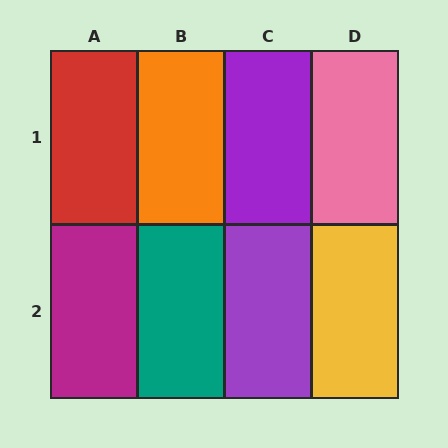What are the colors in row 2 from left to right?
Magenta, teal, purple, yellow.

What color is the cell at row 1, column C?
Purple.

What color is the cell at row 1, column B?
Orange.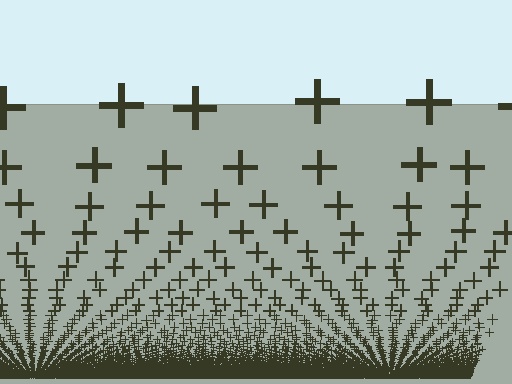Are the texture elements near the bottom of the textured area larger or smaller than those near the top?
Smaller. The gradient is inverted — elements near the bottom are smaller and denser.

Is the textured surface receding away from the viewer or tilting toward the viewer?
The surface appears to tilt toward the viewer. Texture elements get larger and sparser toward the top.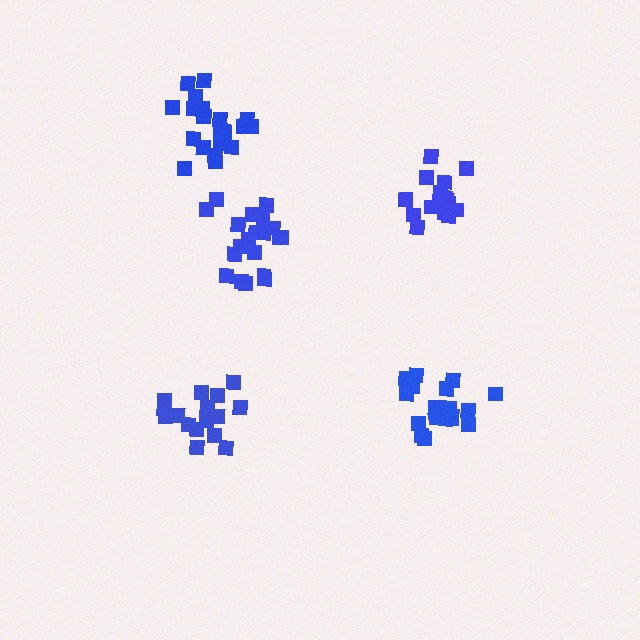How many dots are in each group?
Group 1: 16 dots, Group 2: 20 dots, Group 3: 20 dots, Group 4: 15 dots, Group 5: 20 dots (91 total).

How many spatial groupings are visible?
There are 5 spatial groupings.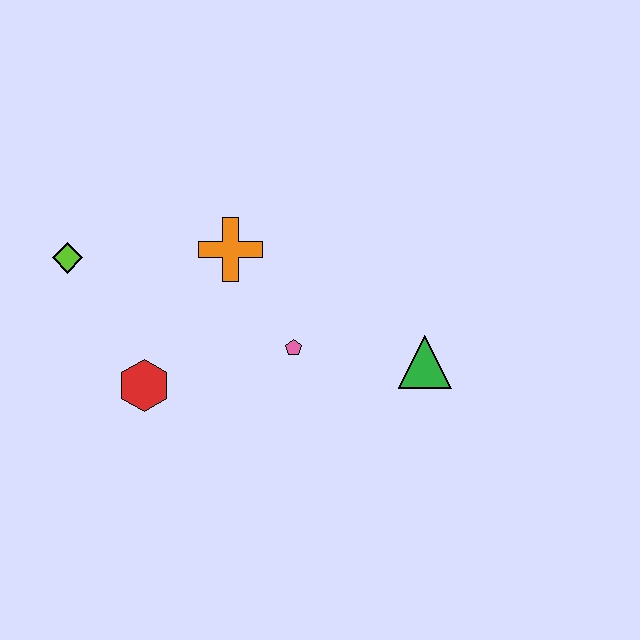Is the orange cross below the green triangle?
No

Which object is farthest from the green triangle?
The lime diamond is farthest from the green triangle.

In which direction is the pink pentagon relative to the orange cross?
The pink pentagon is below the orange cross.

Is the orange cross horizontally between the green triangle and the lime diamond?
Yes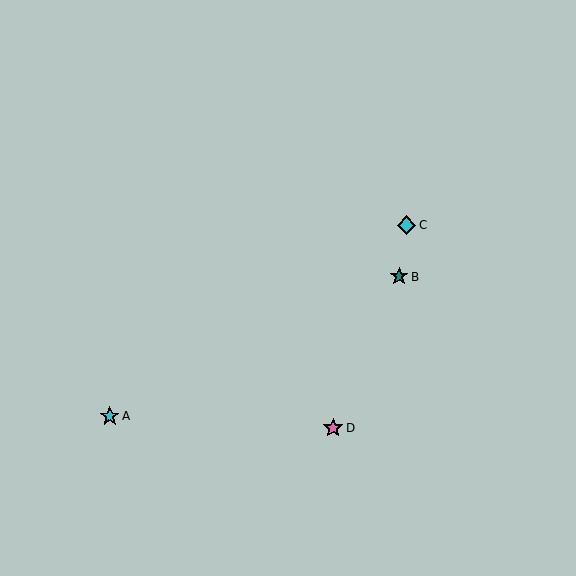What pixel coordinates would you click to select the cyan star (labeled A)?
Click at (110, 416) to select the cyan star A.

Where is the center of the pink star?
The center of the pink star is at (333, 428).